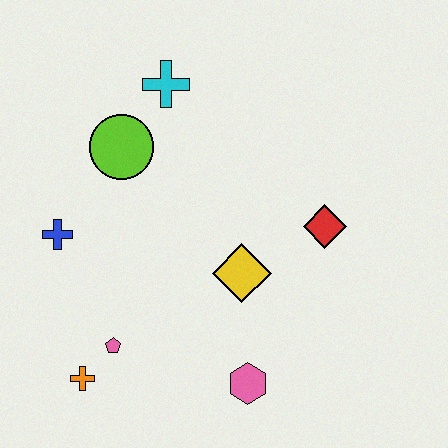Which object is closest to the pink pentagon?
The orange cross is closest to the pink pentagon.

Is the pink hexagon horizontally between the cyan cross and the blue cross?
No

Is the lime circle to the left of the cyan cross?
Yes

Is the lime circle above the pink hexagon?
Yes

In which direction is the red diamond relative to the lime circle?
The red diamond is to the right of the lime circle.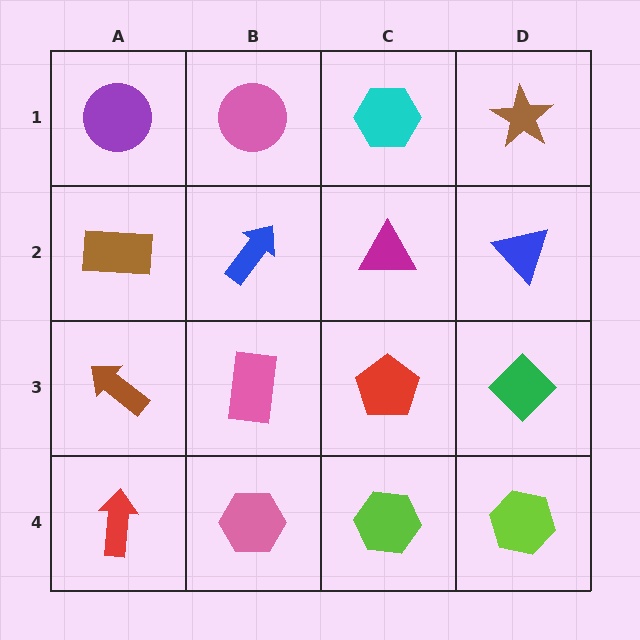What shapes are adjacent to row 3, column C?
A magenta triangle (row 2, column C), a lime hexagon (row 4, column C), a pink rectangle (row 3, column B), a green diamond (row 3, column D).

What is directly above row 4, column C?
A red pentagon.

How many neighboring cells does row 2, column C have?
4.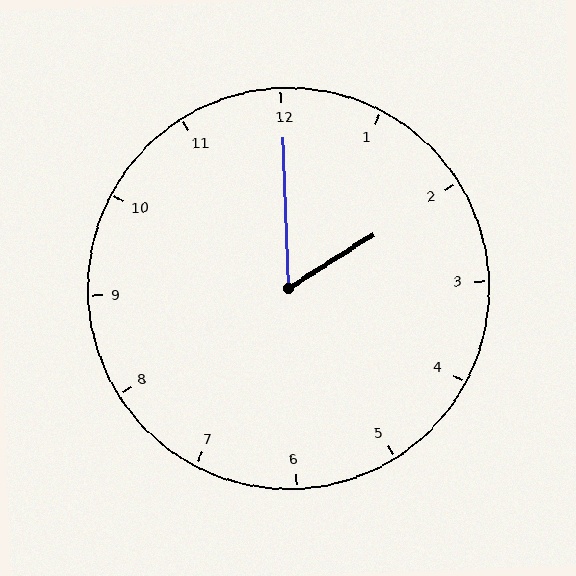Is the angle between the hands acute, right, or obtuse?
It is acute.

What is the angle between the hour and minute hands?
Approximately 60 degrees.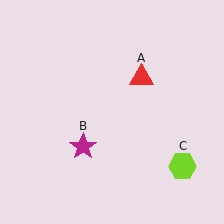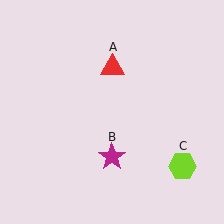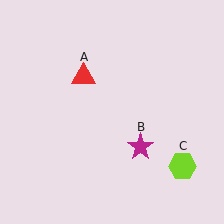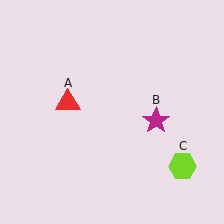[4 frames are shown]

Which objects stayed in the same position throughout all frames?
Lime hexagon (object C) remained stationary.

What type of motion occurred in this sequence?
The red triangle (object A), magenta star (object B) rotated counterclockwise around the center of the scene.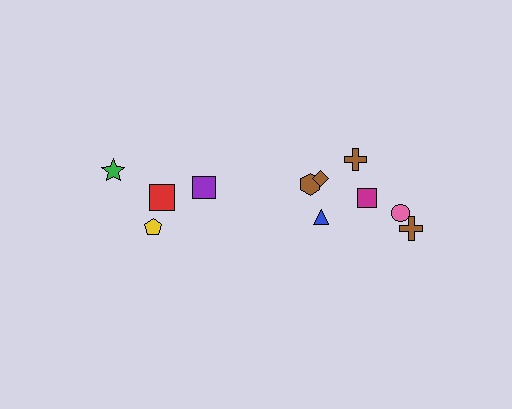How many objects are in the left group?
There are 4 objects.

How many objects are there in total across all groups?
There are 11 objects.